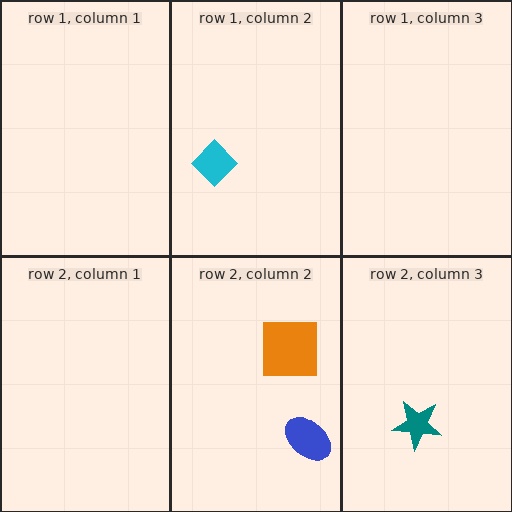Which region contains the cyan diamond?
The row 1, column 2 region.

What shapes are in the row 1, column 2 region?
The cyan diamond.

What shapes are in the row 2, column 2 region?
The orange square, the blue ellipse.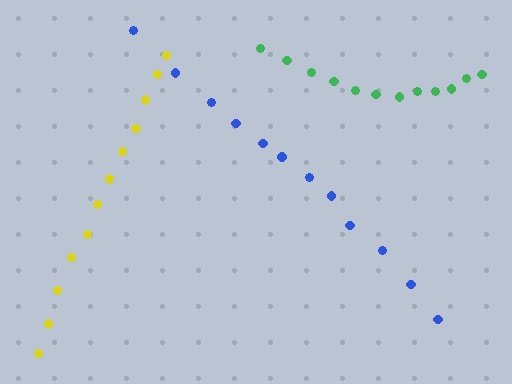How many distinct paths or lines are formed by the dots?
There are 3 distinct paths.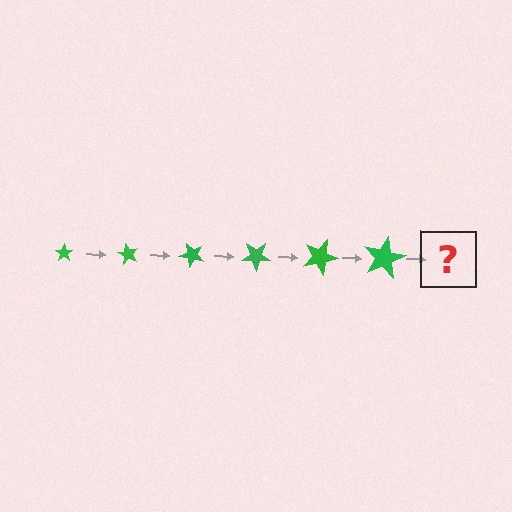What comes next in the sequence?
The next element should be a star, larger than the previous one and rotated 360 degrees from the start.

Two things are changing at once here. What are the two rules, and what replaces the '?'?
The two rules are that the star grows larger each step and it rotates 60 degrees each step. The '?' should be a star, larger than the previous one and rotated 360 degrees from the start.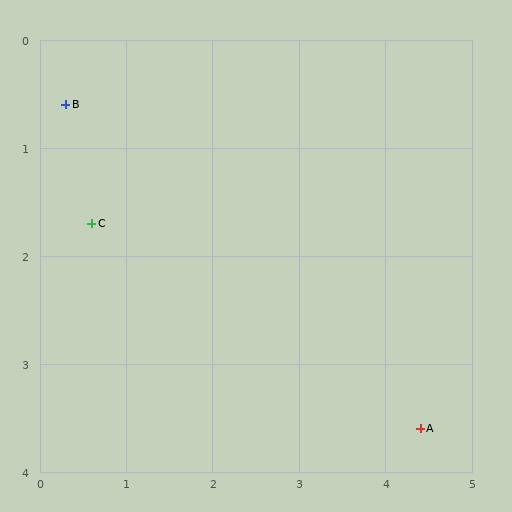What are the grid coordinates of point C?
Point C is at approximately (0.6, 1.7).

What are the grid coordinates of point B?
Point B is at approximately (0.3, 0.6).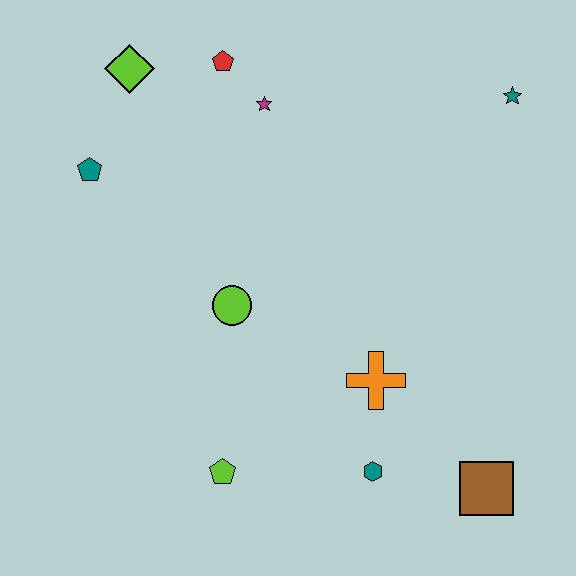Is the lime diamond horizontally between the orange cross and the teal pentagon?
Yes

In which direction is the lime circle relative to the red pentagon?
The lime circle is below the red pentagon.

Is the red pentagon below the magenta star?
No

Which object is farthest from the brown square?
The lime diamond is farthest from the brown square.